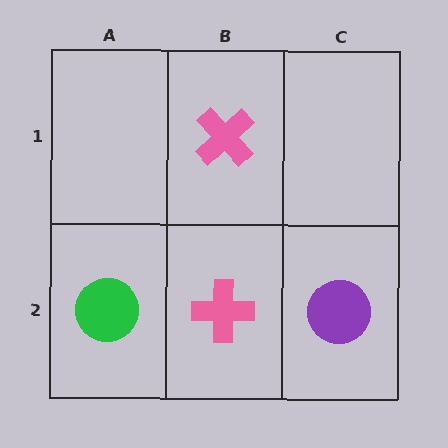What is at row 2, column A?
A green circle.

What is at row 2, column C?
A purple circle.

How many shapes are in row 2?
3 shapes.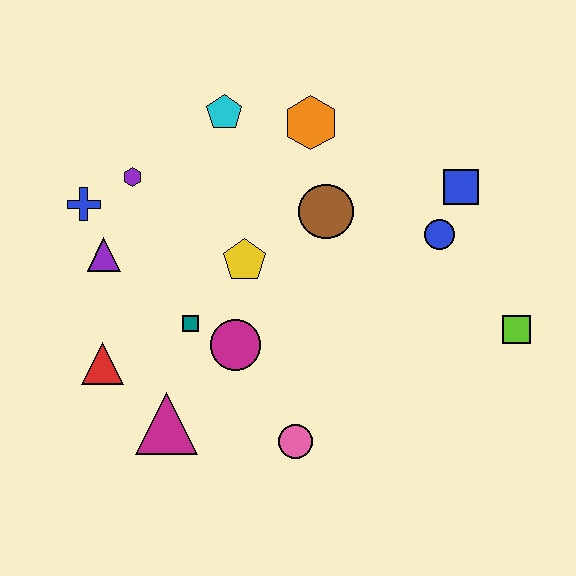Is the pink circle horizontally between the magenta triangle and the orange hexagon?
Yes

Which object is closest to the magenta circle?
The teal square is closest to the magenta circle.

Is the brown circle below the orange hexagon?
Yes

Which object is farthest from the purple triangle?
The lime square is farthest from the purple triangle.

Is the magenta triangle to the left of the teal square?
Yes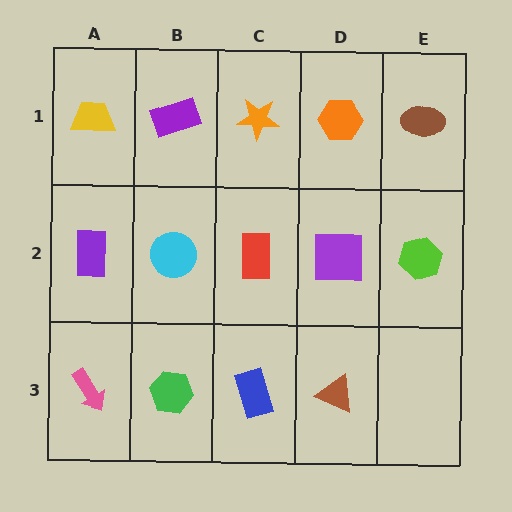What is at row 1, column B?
A purple rectangle.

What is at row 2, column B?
A cyan circle.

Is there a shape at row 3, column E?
No, that cell is empty.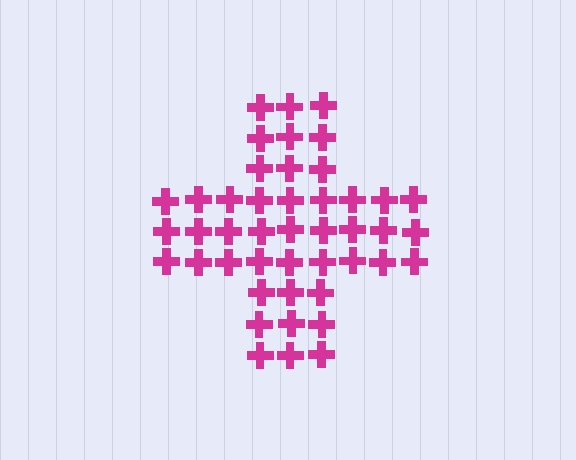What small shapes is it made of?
It is made of small crosses.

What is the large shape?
The large shape is a cross.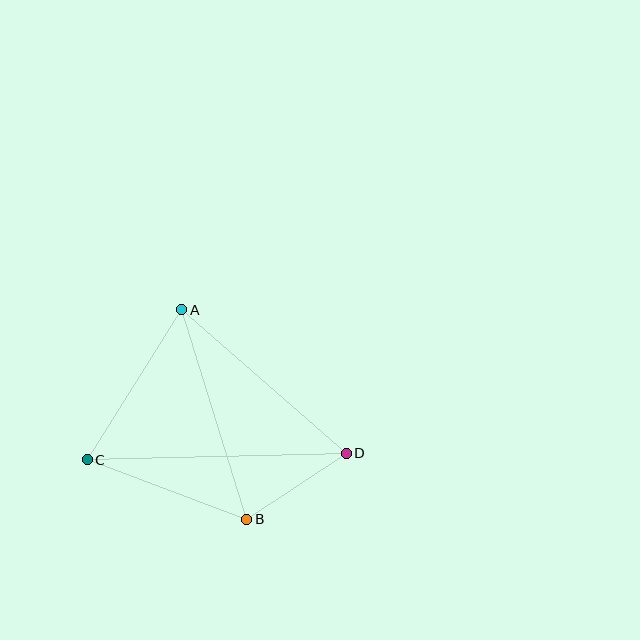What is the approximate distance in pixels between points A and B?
The distance between A and B is approximately 220 pixels.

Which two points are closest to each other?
Points B and D are closest to each other.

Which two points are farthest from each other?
Points C and D are farthest from each other.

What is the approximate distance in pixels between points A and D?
The distance between A and D is approximately 218 pixels.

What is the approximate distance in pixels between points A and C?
The distance between A and C is approximately 177 pixels.